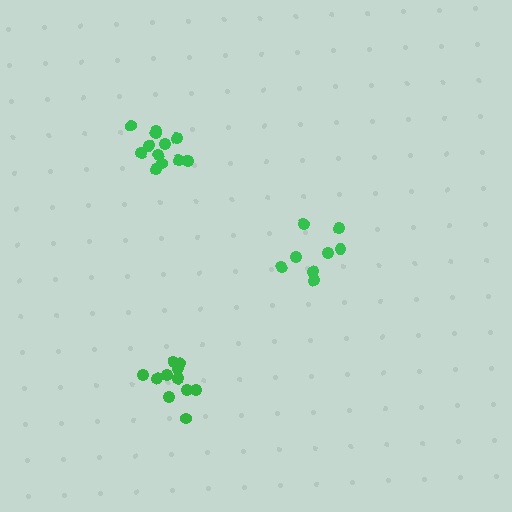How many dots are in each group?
Group 1: 12 dots, Group 2: 8 dots, Group 3: 12 dots (32 total).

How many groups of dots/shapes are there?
There are 3 groups.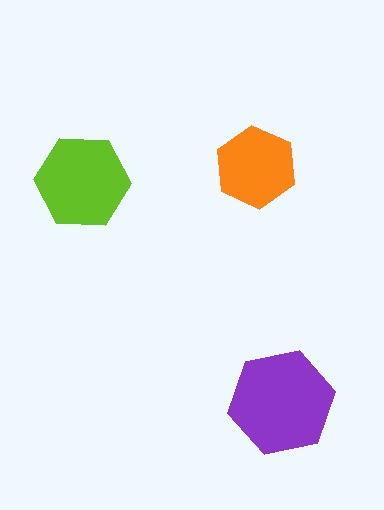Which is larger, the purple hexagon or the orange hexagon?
The purple one.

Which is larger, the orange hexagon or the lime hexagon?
The lime one.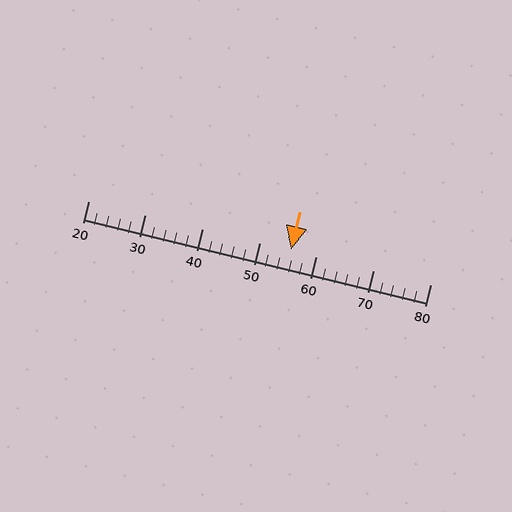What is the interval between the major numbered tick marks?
The major tick marks are spaced 10 units apart.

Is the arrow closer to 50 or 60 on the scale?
The arrow is closer to 60.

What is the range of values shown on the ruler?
The ruler shows values from 20 to 80.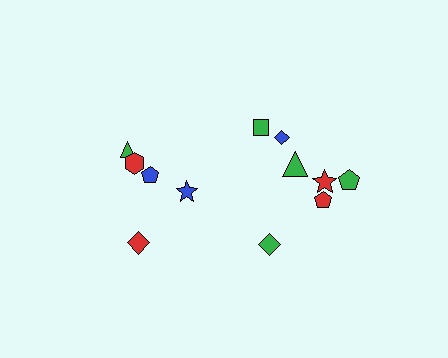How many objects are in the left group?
There are 5 objects.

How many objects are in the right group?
There are 7 objects.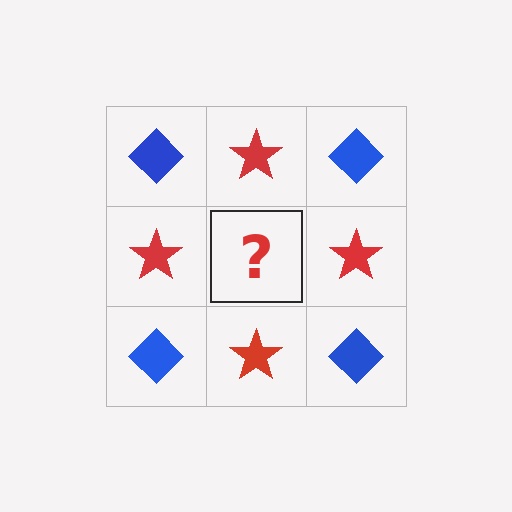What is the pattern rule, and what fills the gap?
The rule is that it alternates blue diamond and red star in a checkerboard pattern. The gap should be filled with a blue diamond.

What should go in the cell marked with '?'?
The missing cell should contain a blue diamond.